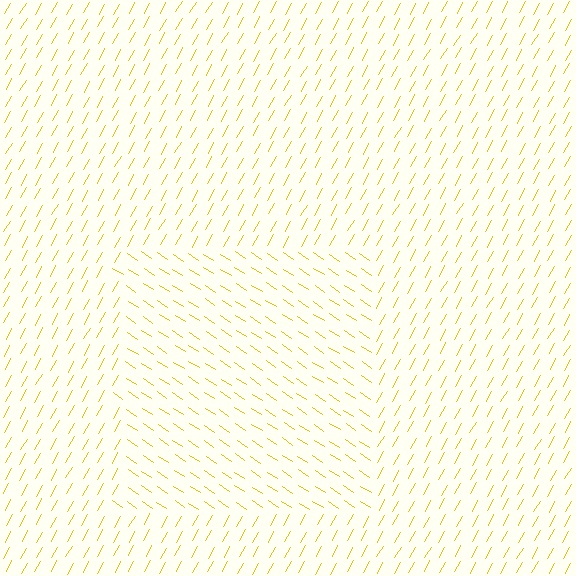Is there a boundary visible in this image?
Yes, there is a texture boundary formed by a change in line orientation.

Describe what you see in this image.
The image is filled with small yellow line segments. A rectangle region in the image has lines oriented differently from the surrounding lines, creating a visible texture boundary.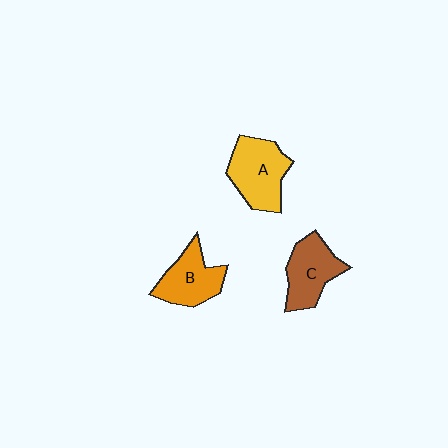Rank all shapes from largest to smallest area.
From largest to smallest: A (yellow), C (brown), B (orange).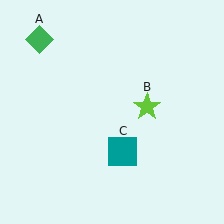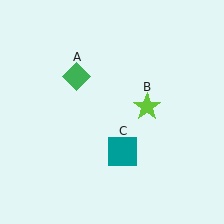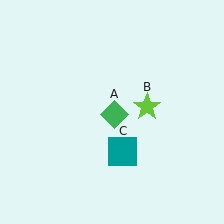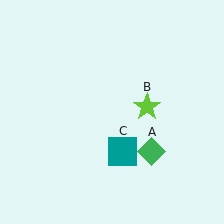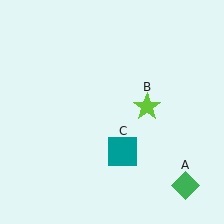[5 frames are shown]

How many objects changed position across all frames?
1 object changed position: green diamond (object A).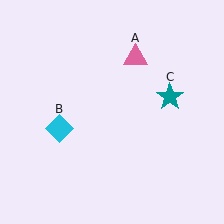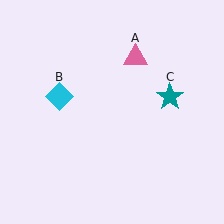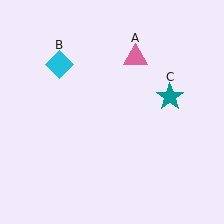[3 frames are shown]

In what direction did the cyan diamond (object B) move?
The cyan diamond (object B) moved up.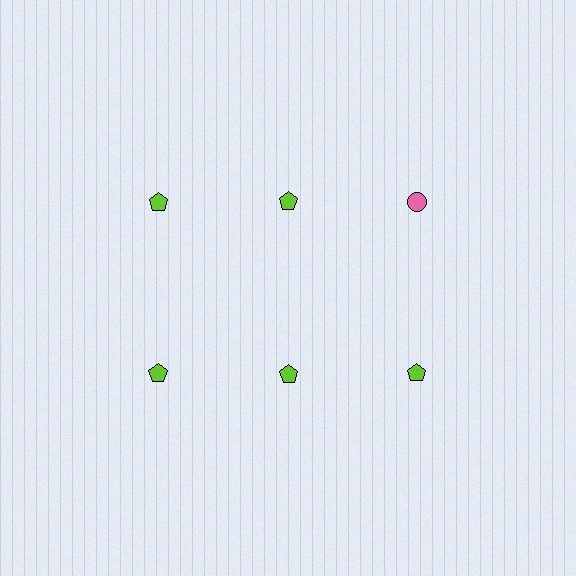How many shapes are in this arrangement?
There are 6 shapes arranged in a grid pattern.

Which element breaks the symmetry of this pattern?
The pink circle in the top row, center column breaks the symmetry. All other shapes are lime pentagons.